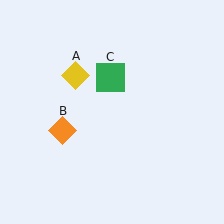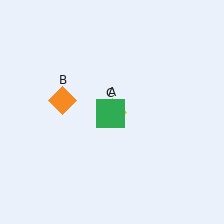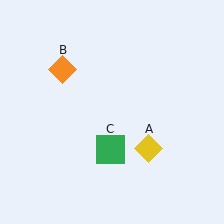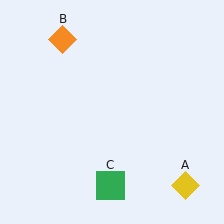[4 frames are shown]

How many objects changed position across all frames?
3 objects changed position: yellow diamond (object A), orange diamond (object B), green square (object C).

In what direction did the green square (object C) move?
The green square (object C) moved down.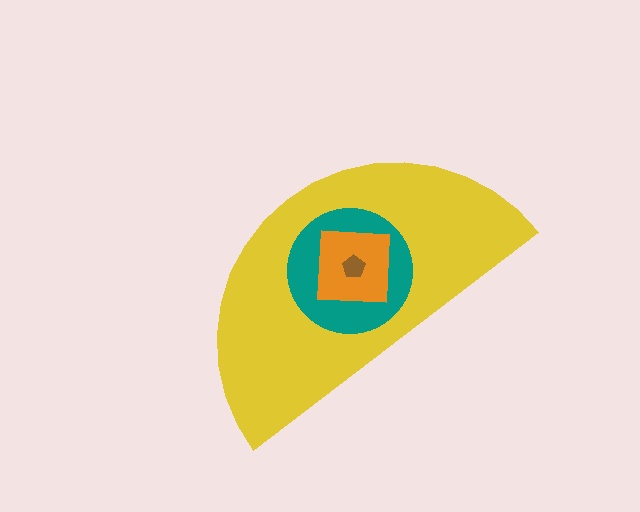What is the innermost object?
The brown pentagon.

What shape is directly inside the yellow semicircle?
The teal circle.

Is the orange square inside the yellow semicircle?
Yes.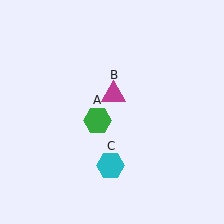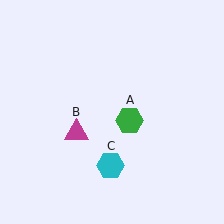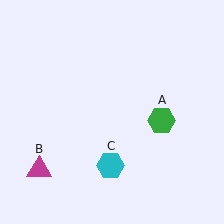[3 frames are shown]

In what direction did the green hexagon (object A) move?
The green hexagon (object A) moved right.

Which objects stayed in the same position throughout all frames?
Cyan hexagon (object C) remained stationary.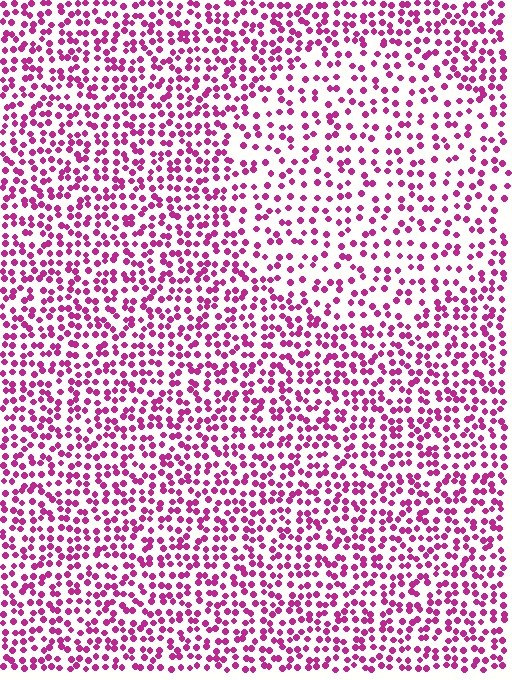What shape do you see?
I see a circle.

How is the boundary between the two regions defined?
The boundary is defined by a change in element density (approximately 1.7x ratio). All elements are the same color, size, and shape.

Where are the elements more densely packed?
The elements are more densely packed outside the circle boundary.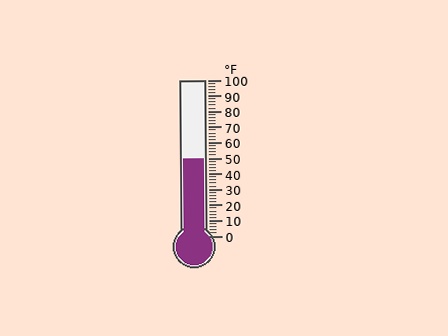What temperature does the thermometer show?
The thermometer shows approximately 50°F.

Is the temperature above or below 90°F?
The temperature is below 90°F.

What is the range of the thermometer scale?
The thermometer scale ranges from 0°F to 100°F.